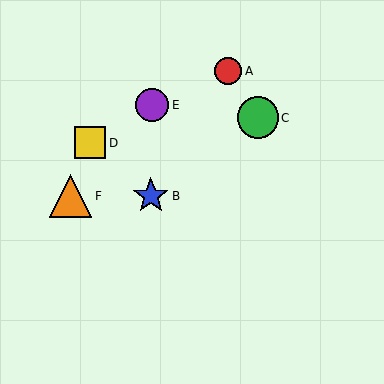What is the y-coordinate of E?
Object E is at y≈105.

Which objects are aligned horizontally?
Objects B, F are aligned horizontally.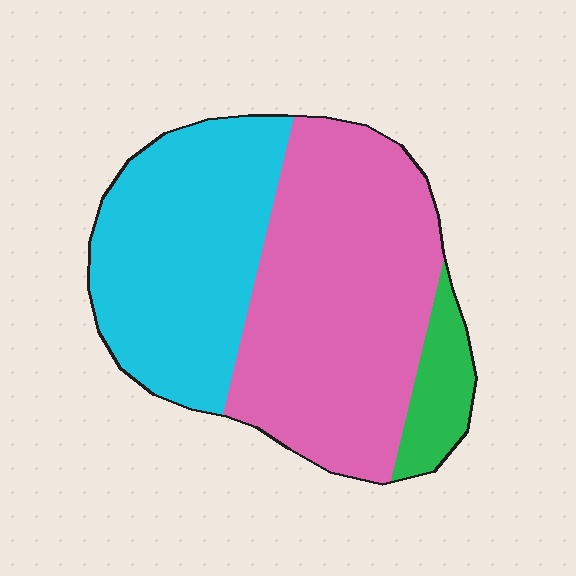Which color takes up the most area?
Pink, at roughly 50%.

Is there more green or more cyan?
Cyan.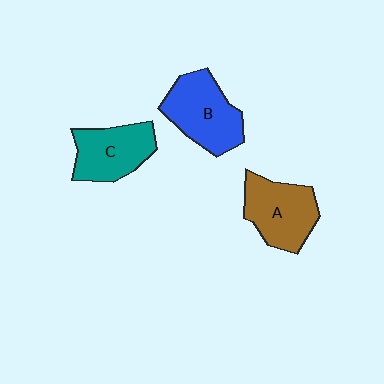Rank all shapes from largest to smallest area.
From largest to smallest: B (blue), A (brown), C (teal).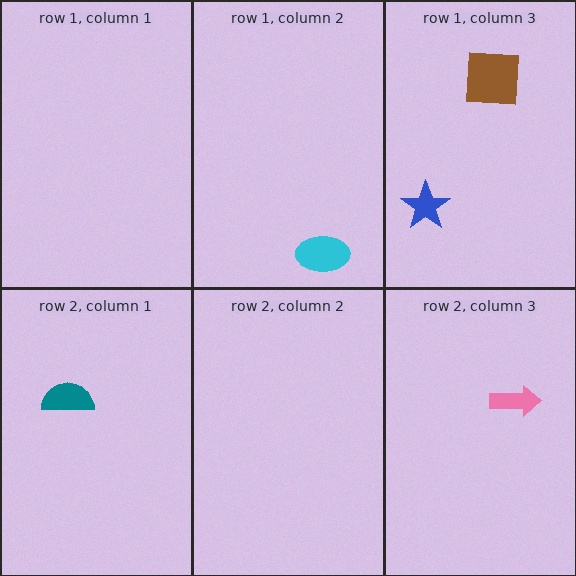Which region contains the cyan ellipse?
The row 1, column 2 region.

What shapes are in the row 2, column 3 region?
The pink arrow.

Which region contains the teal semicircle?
The row 2, column 1 region.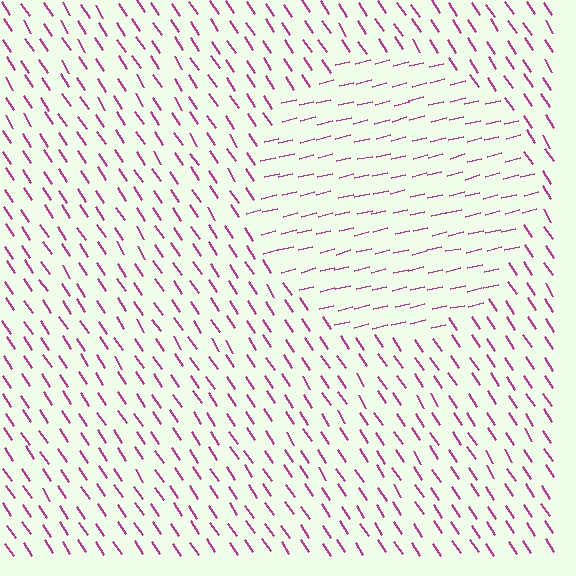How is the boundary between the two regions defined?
The boundary is defined purely by a change in line orientation (approximately 70 degrees difference). All lines are the same color and thickness.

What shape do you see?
I see a circle.